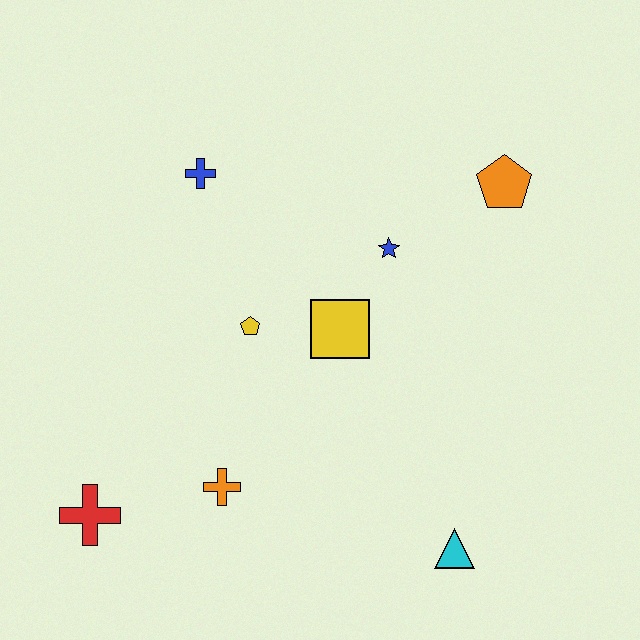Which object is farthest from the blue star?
The red cross is farthest from the blue star.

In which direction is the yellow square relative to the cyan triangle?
The yellow square is above the cyan triangle.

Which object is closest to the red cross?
The orange cross is closest to the red cross.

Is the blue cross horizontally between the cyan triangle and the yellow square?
No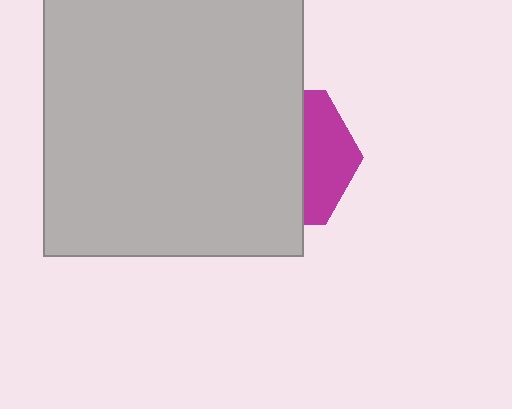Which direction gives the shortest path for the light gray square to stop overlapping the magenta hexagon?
Moving left gives the shortest separation.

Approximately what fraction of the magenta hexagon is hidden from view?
Roughly 65% of the magenta hexagon is hidden behind the light gray square.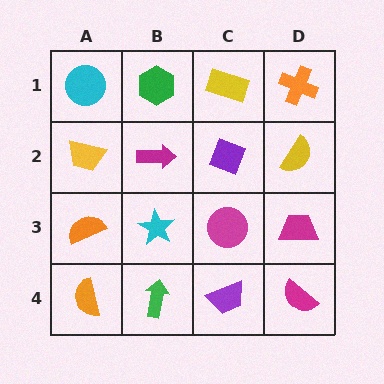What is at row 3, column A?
An orange semicircle.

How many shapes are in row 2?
4 shapes.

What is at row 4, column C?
A purple trapezoid.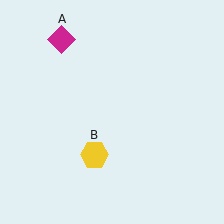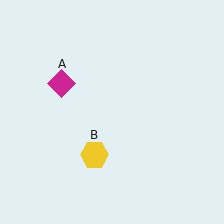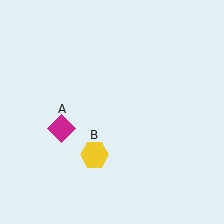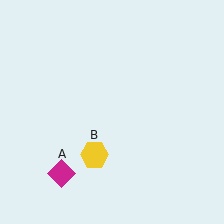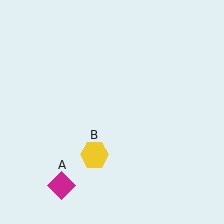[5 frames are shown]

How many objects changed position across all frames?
1 object changed position: magenta diamond (object A).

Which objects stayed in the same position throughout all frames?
Yellow hexagon (object B) remained stationary.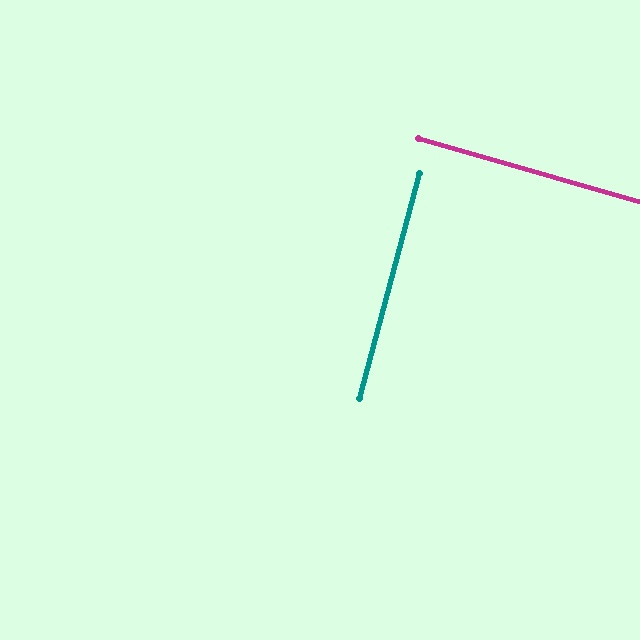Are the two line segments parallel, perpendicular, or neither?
Perpendicular — they meet at approximately 89°.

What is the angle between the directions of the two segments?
Approximately 89 degrees.